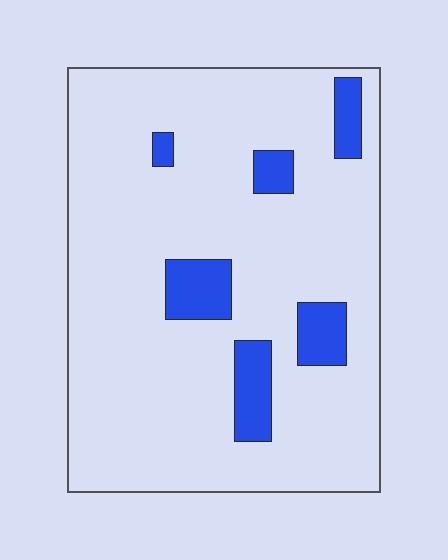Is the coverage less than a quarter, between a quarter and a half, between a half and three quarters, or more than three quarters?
Less than a quarter.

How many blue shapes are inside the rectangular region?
6.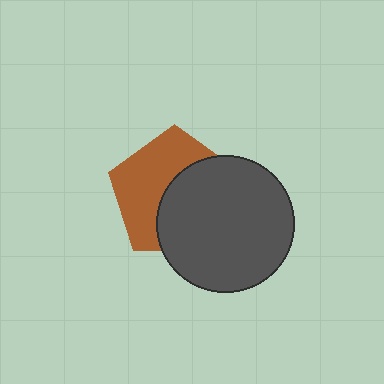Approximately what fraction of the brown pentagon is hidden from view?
Roughly 51% of the brown pentagon is hidden behind the dark gray circle.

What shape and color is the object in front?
The object in front is a dark gray circle.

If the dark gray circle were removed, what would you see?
You would see the complete brown pentagon.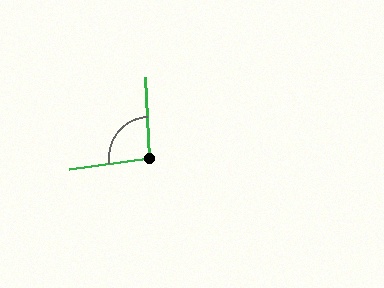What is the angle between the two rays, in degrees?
Approximately 95 degrees.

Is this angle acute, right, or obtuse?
It is obtuse.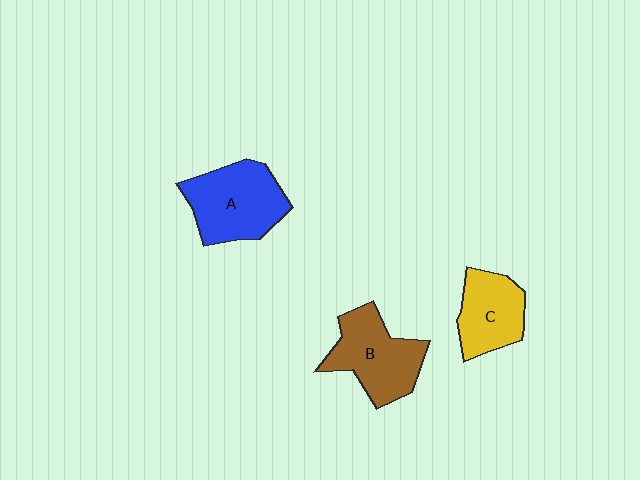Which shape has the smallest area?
Shape C (yellow).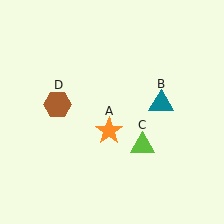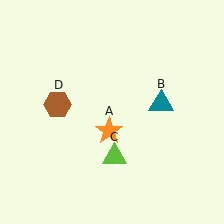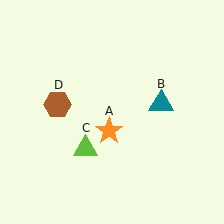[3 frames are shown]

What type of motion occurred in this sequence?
The lime triangle (object C) rotated clockwise around the center of the scene.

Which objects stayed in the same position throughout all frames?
Orange star (object A) and teal triangle (object B) and brown hexagon (object D) remained stationary.